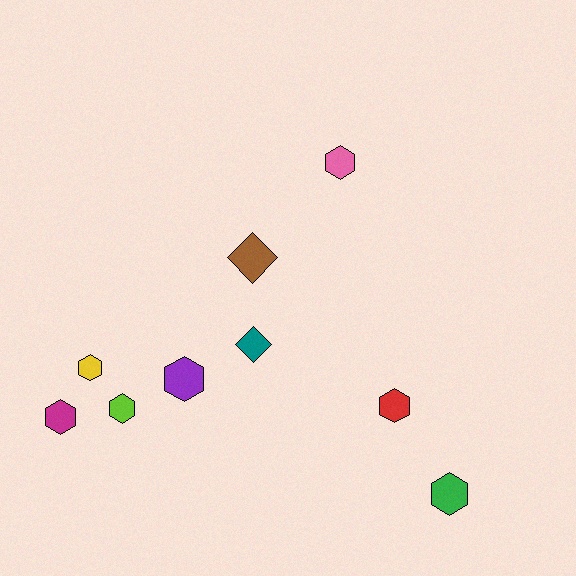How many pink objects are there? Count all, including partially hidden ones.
There is 1 pink object.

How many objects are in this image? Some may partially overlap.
There are 9 objects.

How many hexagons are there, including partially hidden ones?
There are 7 hexagons.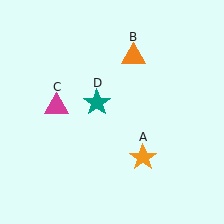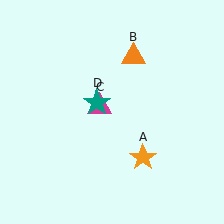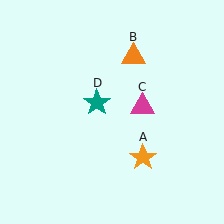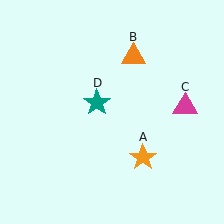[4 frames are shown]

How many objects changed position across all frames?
1 object changed position: magenta triangle (object C).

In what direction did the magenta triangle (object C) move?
The magenta triangle (object C) moved right.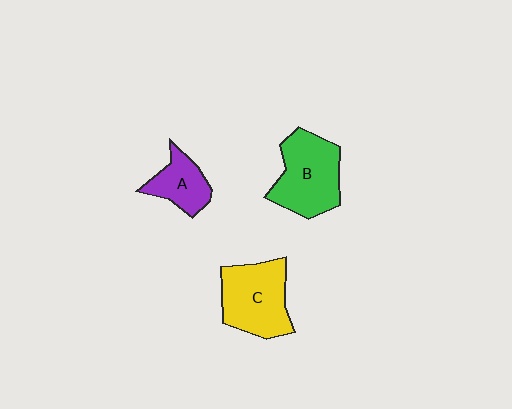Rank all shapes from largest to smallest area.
From largest to smallest: B (green), C (yellow), A (purple).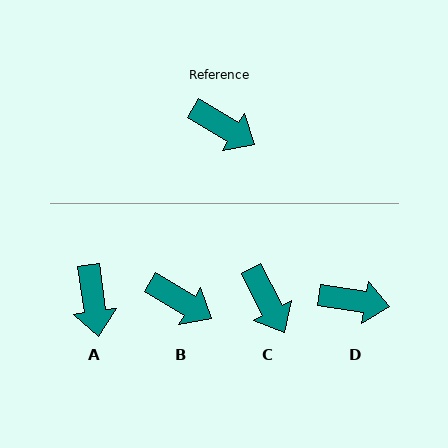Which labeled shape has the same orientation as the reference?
B.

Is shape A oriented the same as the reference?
No, it is off by about 51 degrees.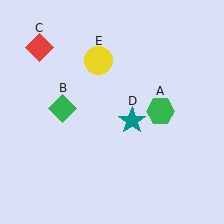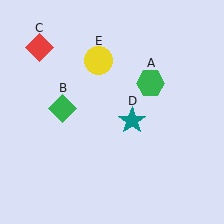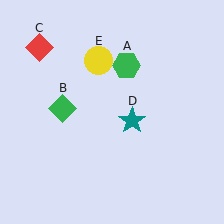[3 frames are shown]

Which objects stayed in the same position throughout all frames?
Green diamond (object B) and red diamond (object C) and teal star (object D) and yellow circle (object E) remained stationary.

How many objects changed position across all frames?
1 object changed position: green hexagon (object A).